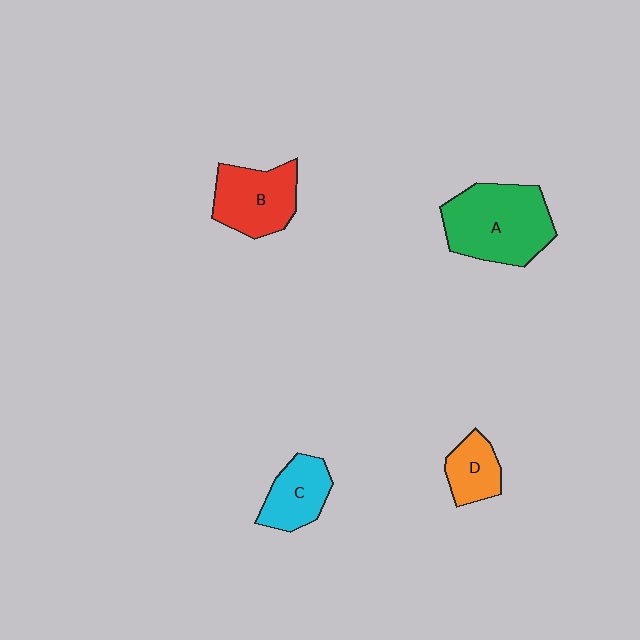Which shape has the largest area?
Shape A (green).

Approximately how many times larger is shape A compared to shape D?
Approximately 2.4 times.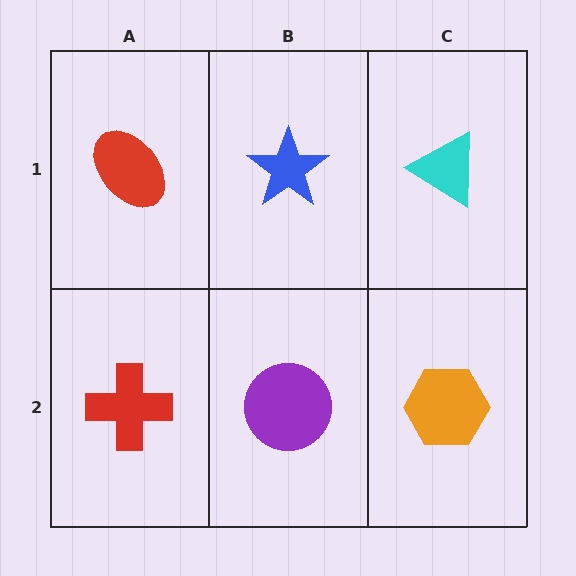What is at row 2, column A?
A red cross.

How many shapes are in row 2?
3 shapes.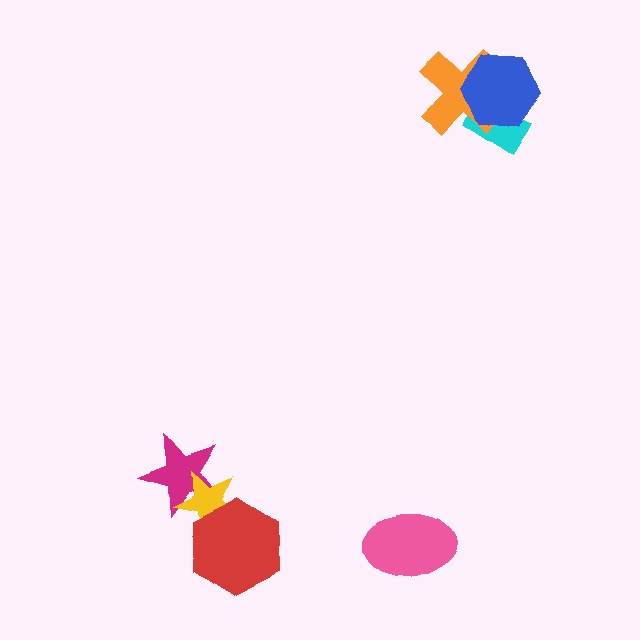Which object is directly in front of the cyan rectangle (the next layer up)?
The orange cross is directly in front of the cyan rectangle.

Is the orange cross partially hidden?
Yes, it is partially covered by another shape.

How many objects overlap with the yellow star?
2 objects overlap with the yellow star.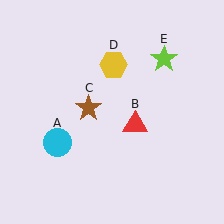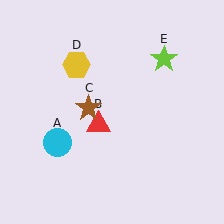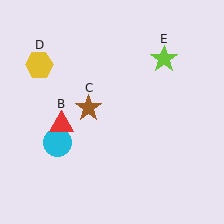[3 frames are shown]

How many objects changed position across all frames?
2 objects changed position: red triangle (object B), yellow hexagon (object D).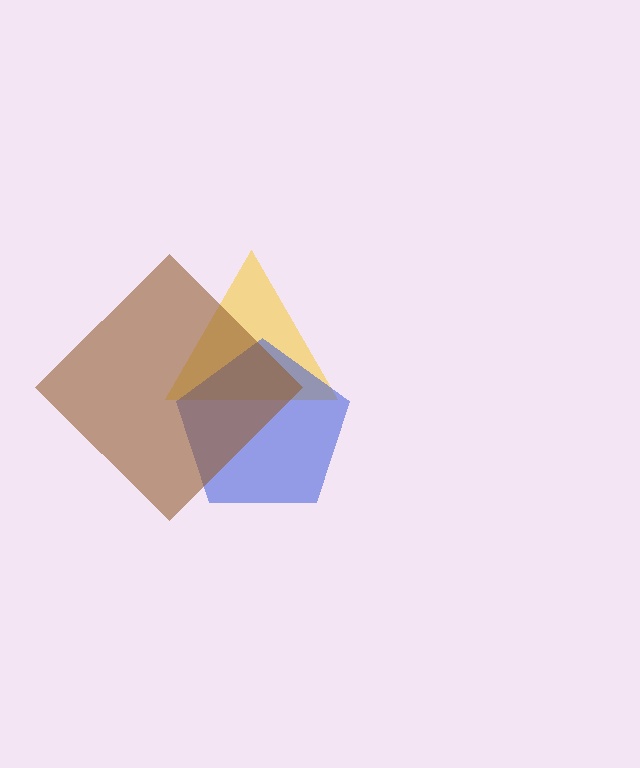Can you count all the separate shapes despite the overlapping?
Yes, there are 3 separate shapes.